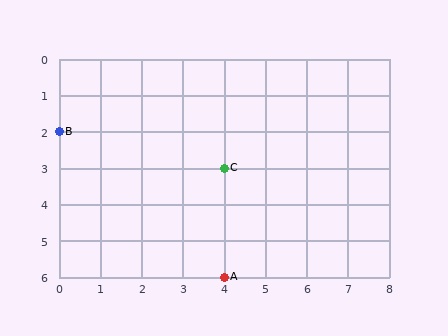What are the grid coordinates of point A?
Point A is at grid coordinates (4, 6).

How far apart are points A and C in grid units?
Points A and C are 3 rows apart.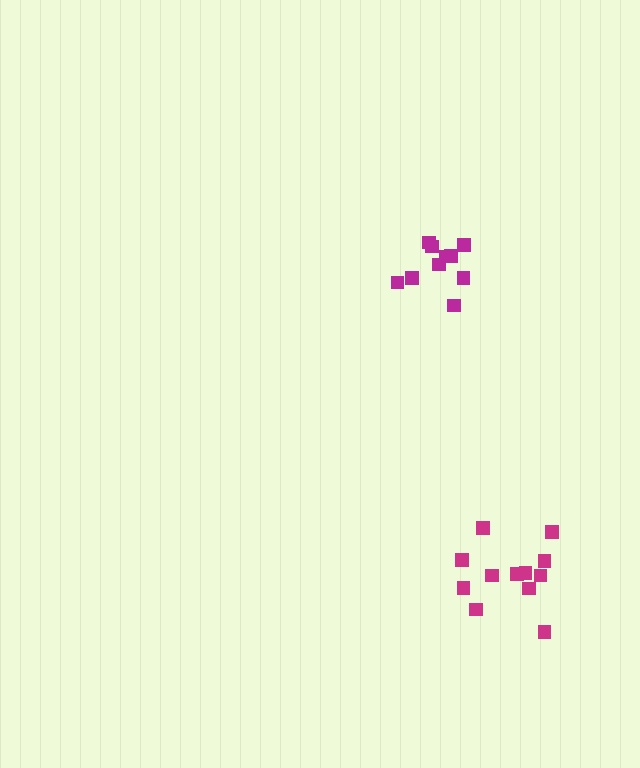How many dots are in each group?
Group 1: 12 dots, Group 2: 10 dots (22 total).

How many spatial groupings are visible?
There are 2 spatial groupings.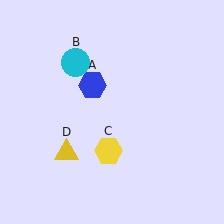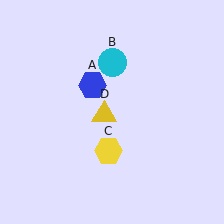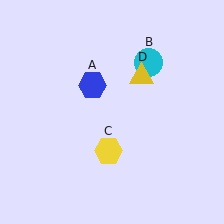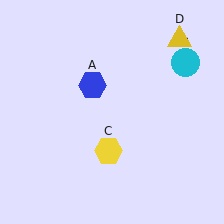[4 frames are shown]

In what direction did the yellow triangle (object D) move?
The yellow triangle (object D) moved up and to the right.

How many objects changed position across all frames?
2 objects changed position: cyan circle (object B), yellow triangle (object D).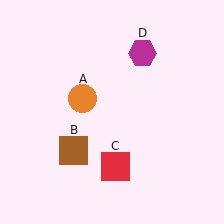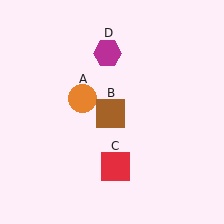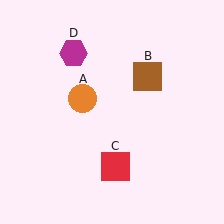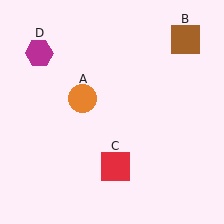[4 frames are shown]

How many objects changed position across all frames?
2 objects changed position: brown square (object B), magenta hexagon (object D).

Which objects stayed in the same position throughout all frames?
Orange circle (object A) and red square (object C) remained stationary.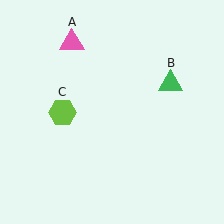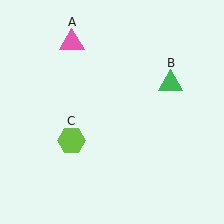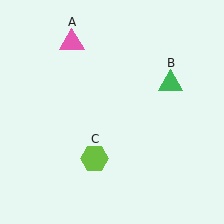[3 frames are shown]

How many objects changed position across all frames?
1 object changed position: lime hexagon (object C).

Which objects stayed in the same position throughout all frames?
Pink triangle (object A) and green triangle (object B) remained stationary.